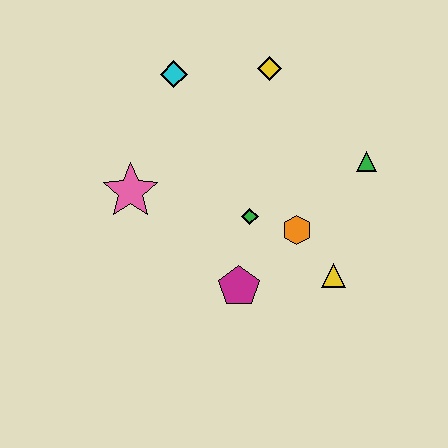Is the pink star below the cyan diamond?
Yes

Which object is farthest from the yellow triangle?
The cyan diamond is farthest from the yellow triangle.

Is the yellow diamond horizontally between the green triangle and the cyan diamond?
Yes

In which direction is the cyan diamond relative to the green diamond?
The cyan diamond is above the green diamond.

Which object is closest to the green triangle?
The orange hexagon is closest to the green triangle.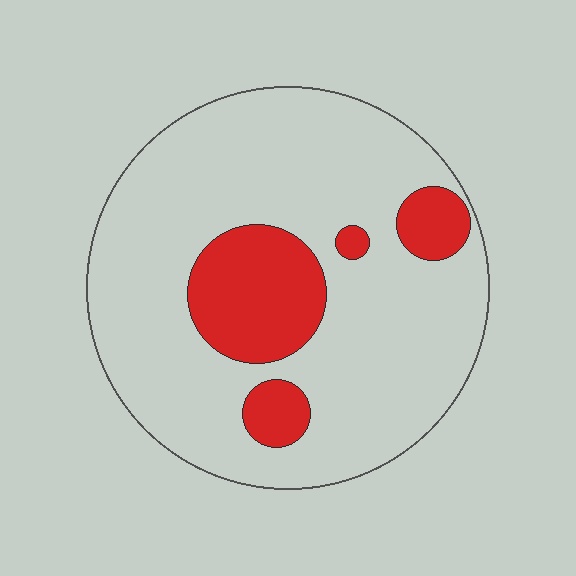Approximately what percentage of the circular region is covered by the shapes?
Approximately 20%.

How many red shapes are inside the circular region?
4.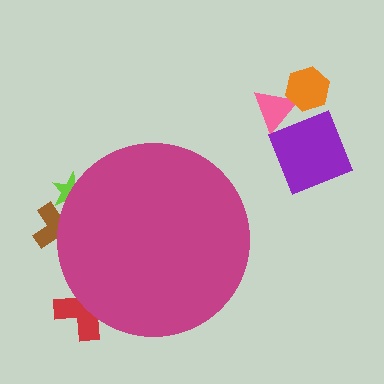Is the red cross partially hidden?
Yes, the red cross is partially hidden behind the magenta circle.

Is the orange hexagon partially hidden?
No, the orange hexagon is fully visible.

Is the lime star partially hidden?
Yes, the lime star is partially hidden behind the magenta circle.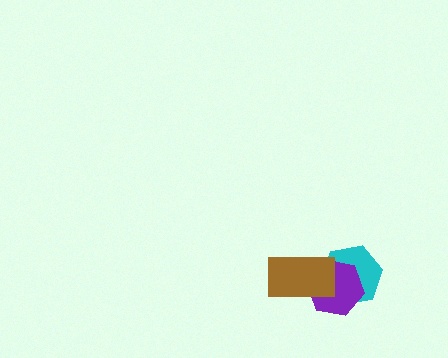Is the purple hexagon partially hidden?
Yes, it is partially covered by another shape.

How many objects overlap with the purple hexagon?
2 objects overlap with the purple hexagon.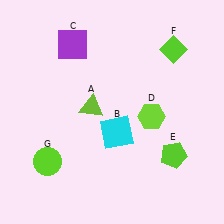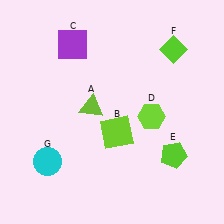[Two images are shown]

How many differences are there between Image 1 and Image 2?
There are 2 differences between the two images.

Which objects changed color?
B changed from cyan to lime. G changed from lime to cyan.